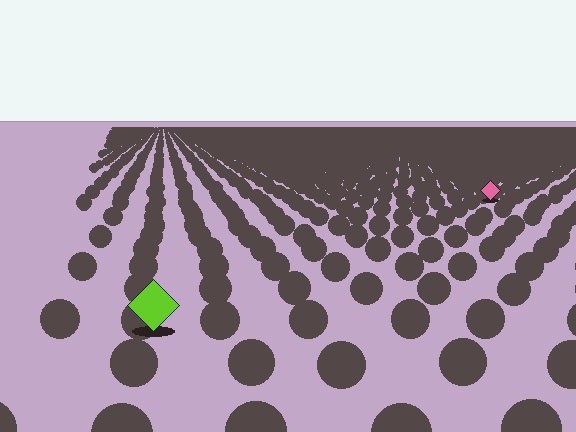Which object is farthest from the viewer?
The pink diamond is farthest from the viewer. It appears smaller and the ground texture around it is denser.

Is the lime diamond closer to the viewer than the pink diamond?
Yes. The lime diamond is closer — you can tell from the texture gradient: the ground texture is coarser near it.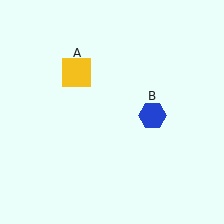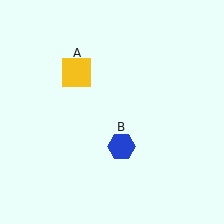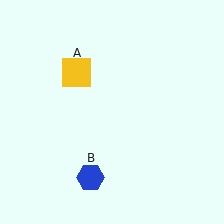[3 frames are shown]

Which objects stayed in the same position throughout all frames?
Yellow square (object A) remained stationary.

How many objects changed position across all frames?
1 object changed position: blue hexagon (object B).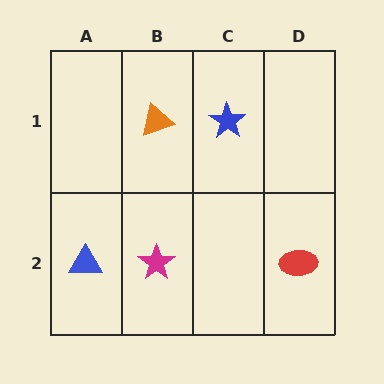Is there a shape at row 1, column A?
No, that cell is empty.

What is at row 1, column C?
A blue star.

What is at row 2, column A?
A blue triangle.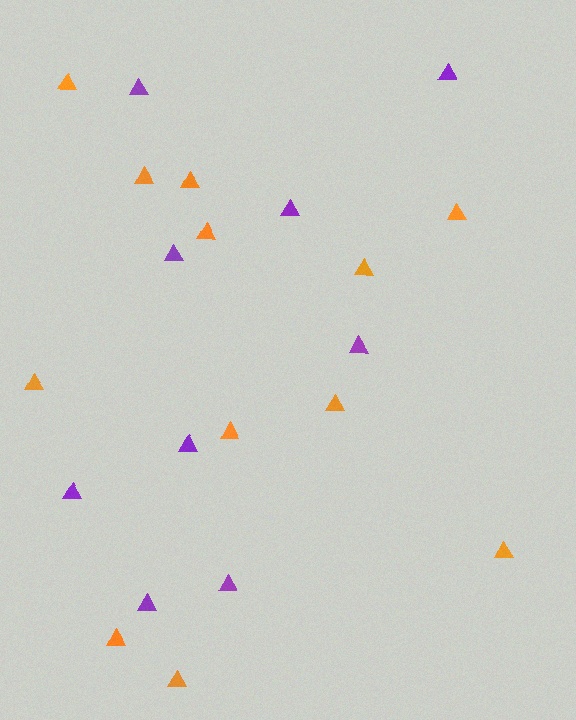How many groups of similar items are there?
There are 2 groups: one group of purple triangles (9) and one group of orange triangles (12).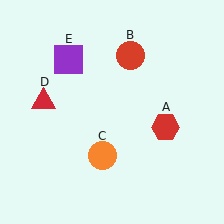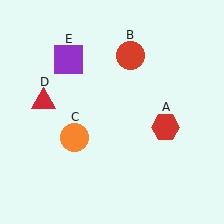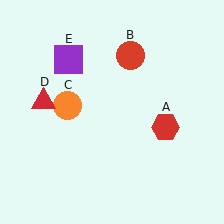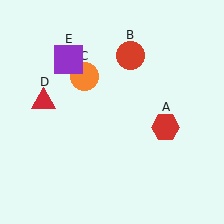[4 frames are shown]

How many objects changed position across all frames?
1 object changed position: orange circle (object C).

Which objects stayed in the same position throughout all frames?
Red hexagon (object A) and red circle (object B) and red triangle (object D) and purple square (object E) remained stationary.